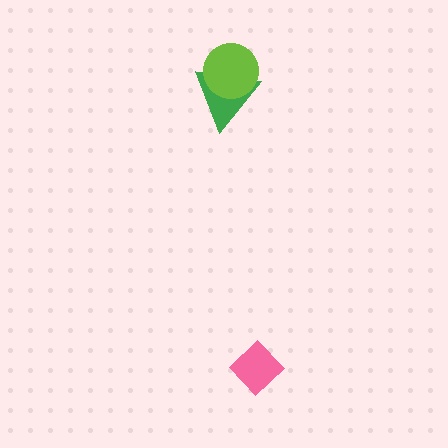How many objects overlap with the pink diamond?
0 objects overlap with the pink diamond.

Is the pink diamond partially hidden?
No, no other shape covers it.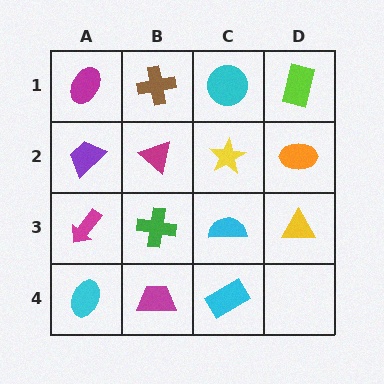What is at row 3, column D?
A yellow triangle.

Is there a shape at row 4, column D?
No, that cell is empty.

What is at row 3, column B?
A green cross.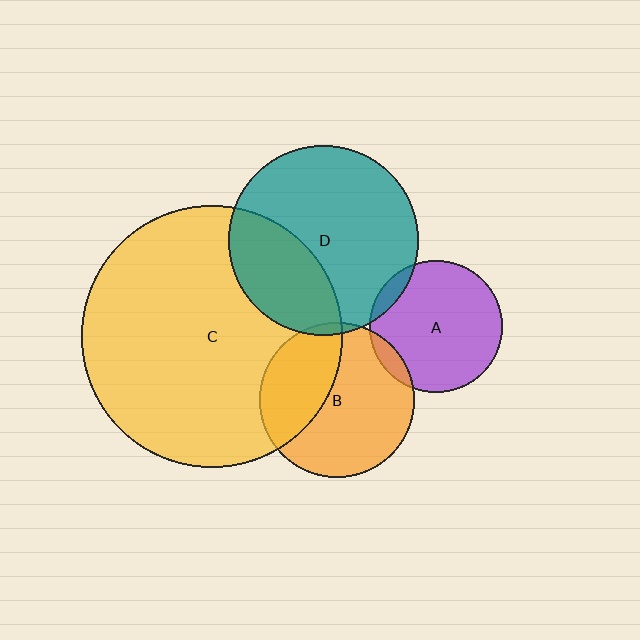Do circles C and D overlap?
Yes.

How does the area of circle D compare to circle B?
Approximately 1.5 times.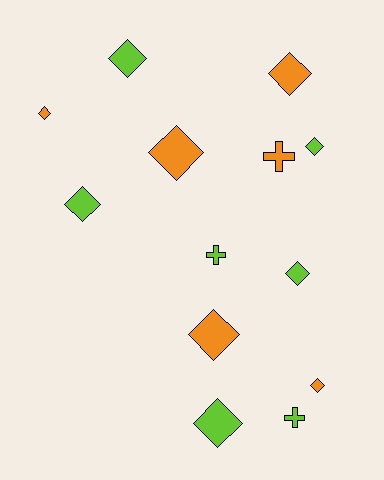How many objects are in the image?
There are 13 objects.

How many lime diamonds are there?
There are 5 lime diamonds.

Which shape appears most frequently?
Diamond, with 10 objects.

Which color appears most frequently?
Lime, with 7 objects.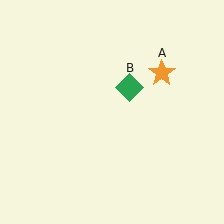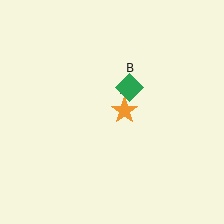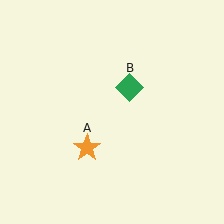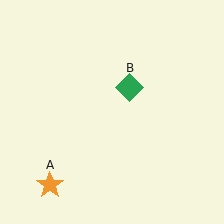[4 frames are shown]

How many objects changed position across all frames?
1 object changed position: orange star (object A).